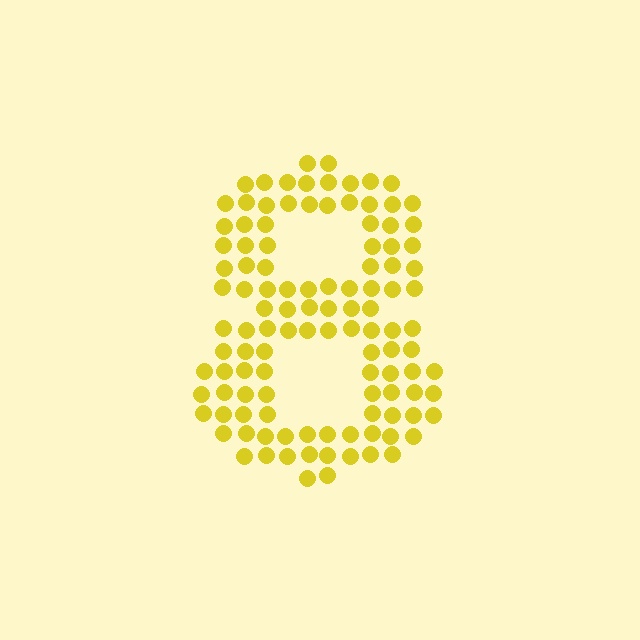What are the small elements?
The small elements are circles.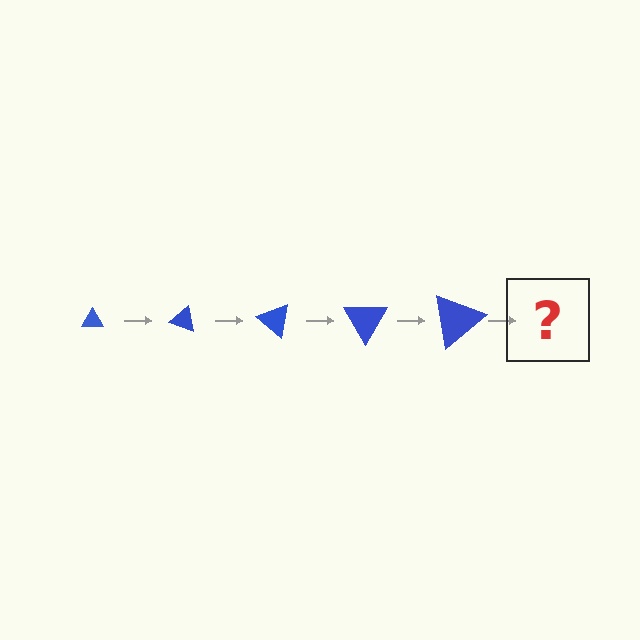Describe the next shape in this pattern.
It should be a triangle, larger than the previous one and rotated 100 degrees from the start.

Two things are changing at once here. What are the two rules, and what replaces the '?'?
The two rules are that the triangle grows larger each step and it rotates 20 degrees each step. The '?' should be a triangle, larger than the previous one and rotated 100 degrees from the start.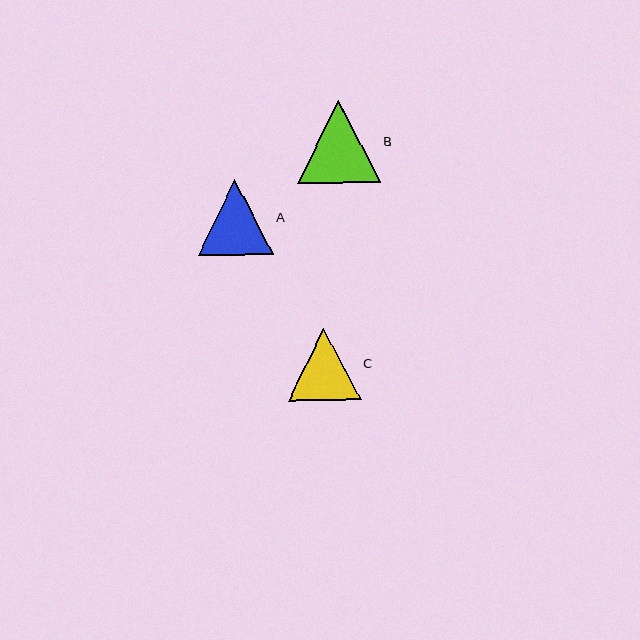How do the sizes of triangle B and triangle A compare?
Triangle B and triangle A are approximately the same size.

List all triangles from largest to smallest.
From largest to smallest: B, A, C.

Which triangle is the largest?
Triangle B is the largest with a size of approximately 83 pixels.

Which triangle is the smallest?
Triangle C is the smallest with a size of approximately 73 pixels.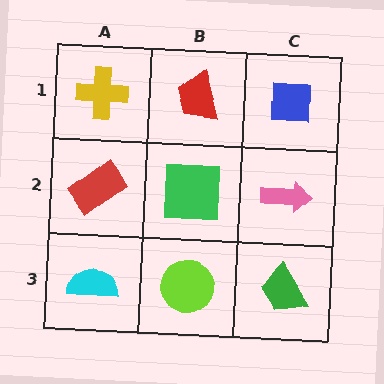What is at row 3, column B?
A lime circle.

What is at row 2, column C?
A pink arrow.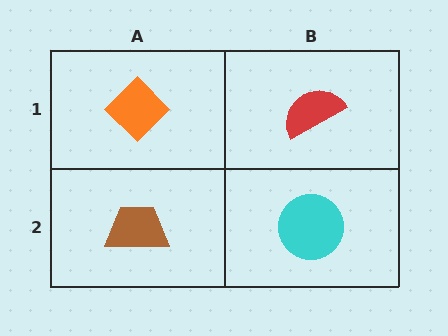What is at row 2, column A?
A brown trapezoid.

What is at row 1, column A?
An orange diamond.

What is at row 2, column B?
A cyan circle.